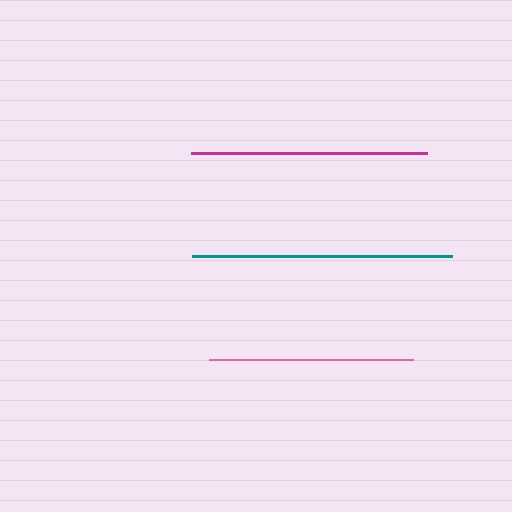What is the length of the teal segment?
The teal segment is approximately 260 pixels long.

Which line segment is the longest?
The teal line is the longest at approximately 260 pixels.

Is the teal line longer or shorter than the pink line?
The teal line is longer than the pink line.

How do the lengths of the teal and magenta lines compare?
The teal and magenta lines are approximately the same length.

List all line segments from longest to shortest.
From longest to shortest: teal, magenta, pink.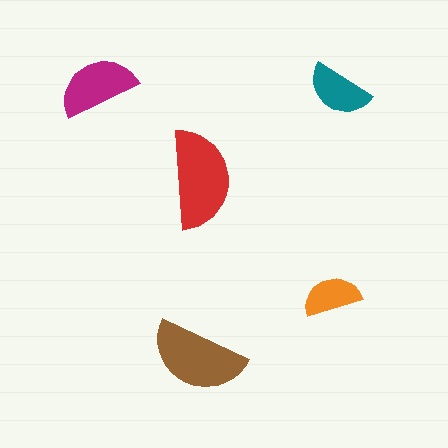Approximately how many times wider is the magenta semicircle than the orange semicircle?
About 1.5 times wider.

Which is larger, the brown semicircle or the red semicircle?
The red one.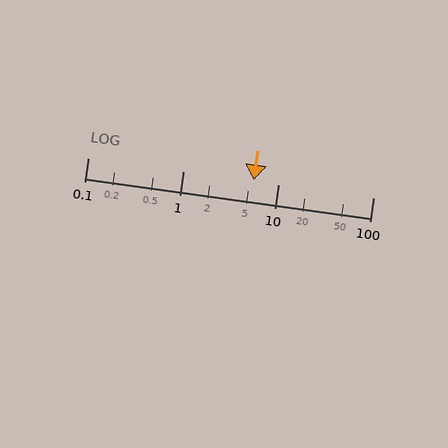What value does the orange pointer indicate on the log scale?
The pointer indicates approximately 5.5.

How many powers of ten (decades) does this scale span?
The scale spans 3 decades, from 0.1 to 100.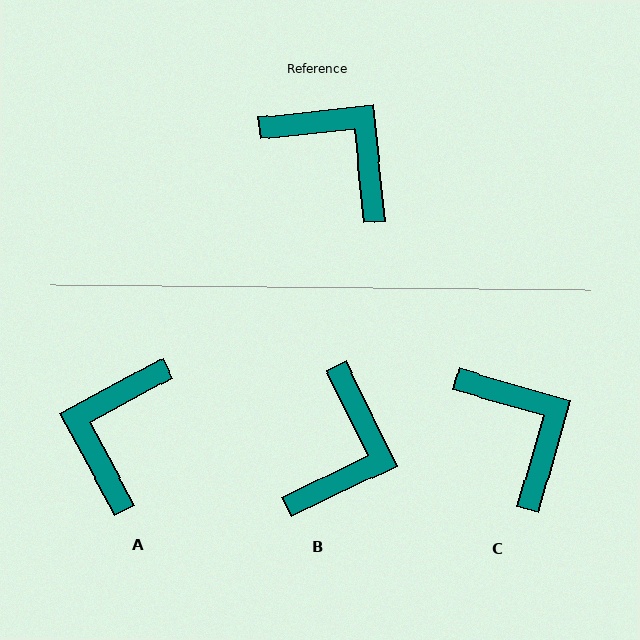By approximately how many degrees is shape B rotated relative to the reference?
Approximately 70 degrees clockwise.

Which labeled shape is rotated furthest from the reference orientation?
A, about 113 degrees away.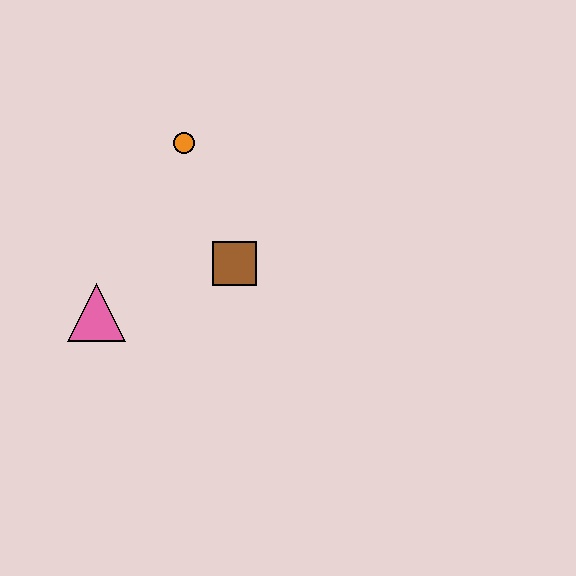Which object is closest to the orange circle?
The brown square is closest to the orange circle.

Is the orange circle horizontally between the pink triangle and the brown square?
Yes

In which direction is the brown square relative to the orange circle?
The brown square is below the orange circle.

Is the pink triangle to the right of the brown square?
No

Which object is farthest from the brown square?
The pink triangle is farthest from the brown square.